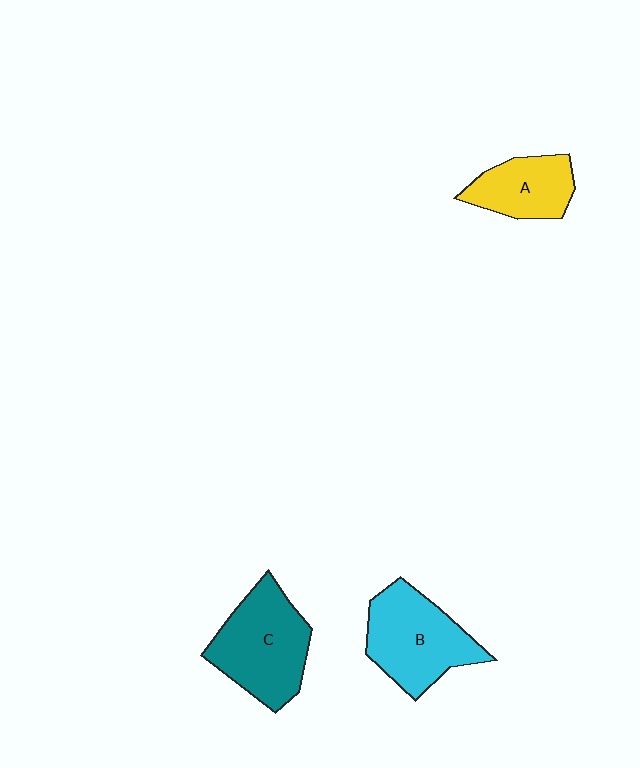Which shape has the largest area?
Shape C (teal).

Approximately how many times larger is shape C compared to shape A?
Approximately 1.6 times.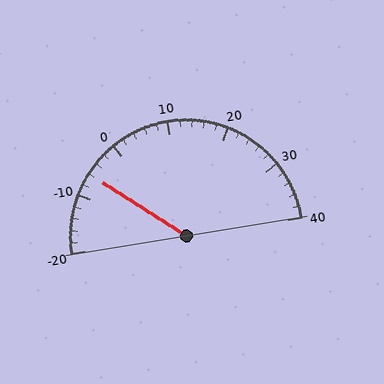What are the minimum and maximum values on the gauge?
The gauge ranges from -20 to 40.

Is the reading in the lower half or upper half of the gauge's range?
The reading is in the lower half of the range (-20 to 40).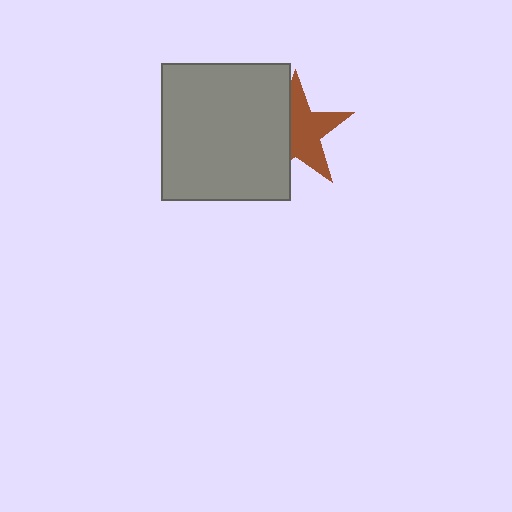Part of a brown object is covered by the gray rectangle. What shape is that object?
It is a star.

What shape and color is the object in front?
The object in front is a gray rectangle.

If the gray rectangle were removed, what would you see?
You would see the complete brown star.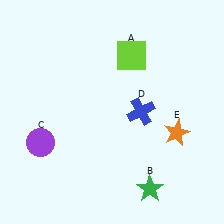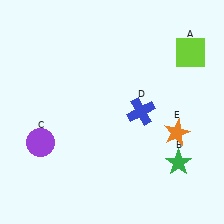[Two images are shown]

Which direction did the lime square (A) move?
The lime square (A) moved right.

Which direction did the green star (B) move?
The green star (B) moved right.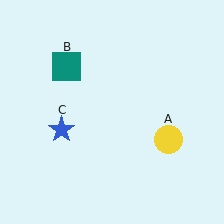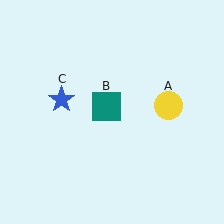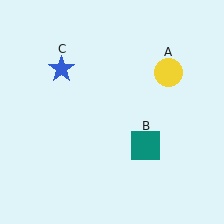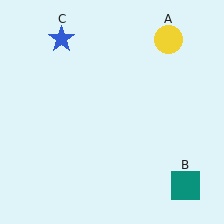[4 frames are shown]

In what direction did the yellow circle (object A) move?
The yellow circle (object A) moved up.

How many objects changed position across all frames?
3 objects changed position: yellow circle (object A), teal square (object B), blue star (object C).